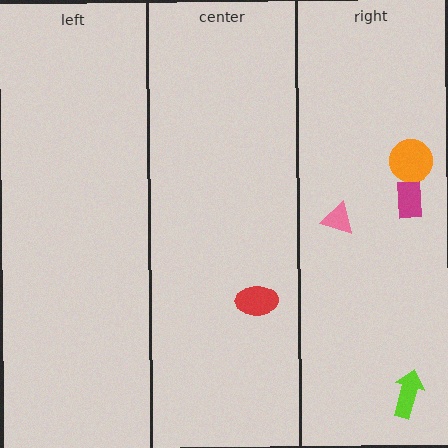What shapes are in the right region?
The lime arrow, the orange circle, the pink triangle, the magenta rectangle.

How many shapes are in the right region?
4.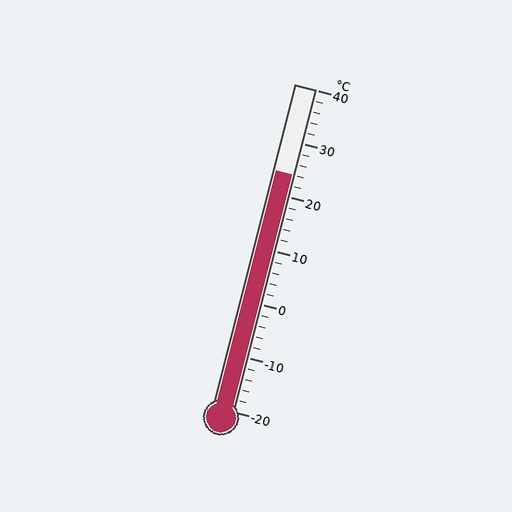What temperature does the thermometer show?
The thermometer shows approximately 24°C.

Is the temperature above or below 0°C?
The temperature is above 0°C.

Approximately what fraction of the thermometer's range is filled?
The thermometer is filled to approximately 75% of its range.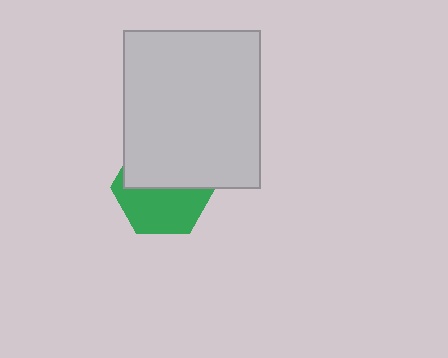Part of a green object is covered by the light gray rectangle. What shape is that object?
It is a hexagon.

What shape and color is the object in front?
The object in front is a light gray rectangle.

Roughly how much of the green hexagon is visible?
About half of it is visible (roughly 50%).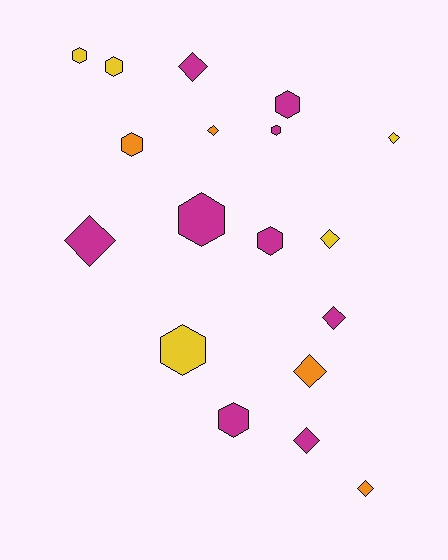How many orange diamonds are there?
There are 3 orange diamonds.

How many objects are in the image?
There are 18 objects.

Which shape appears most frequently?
Diamond, with 9 objects.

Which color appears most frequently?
Magenta, with 9 objects.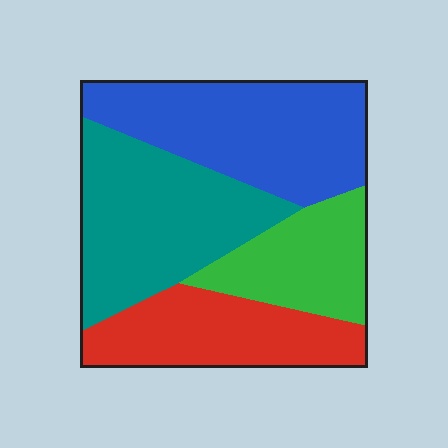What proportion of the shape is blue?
Blue takes up about one third (1/3) of the shape.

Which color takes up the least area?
Green, at roughly 15%.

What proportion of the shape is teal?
Teal takes up about one third (1/3) of the shape.